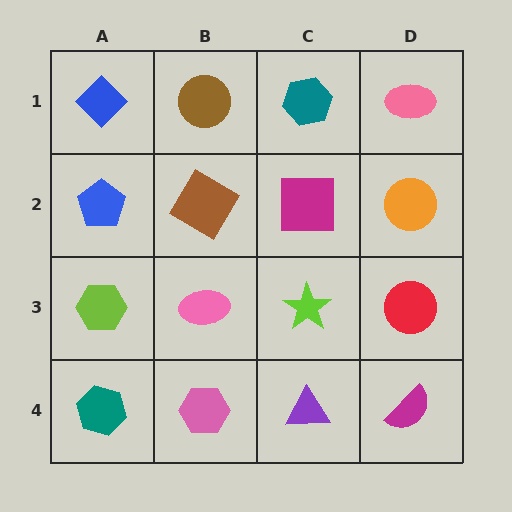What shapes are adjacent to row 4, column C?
A lime star (row 3, column C), a pink hexagon (row 4, column B), a magenta semicircle (row 4, column D).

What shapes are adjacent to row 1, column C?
A magenta square (row 2, column C), a brown circle (row 1, column B), a pink ellipse (row 1, column D).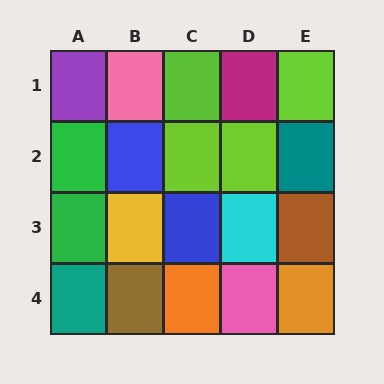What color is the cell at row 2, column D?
Lime.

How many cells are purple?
1 cell is purple.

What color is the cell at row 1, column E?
Lime.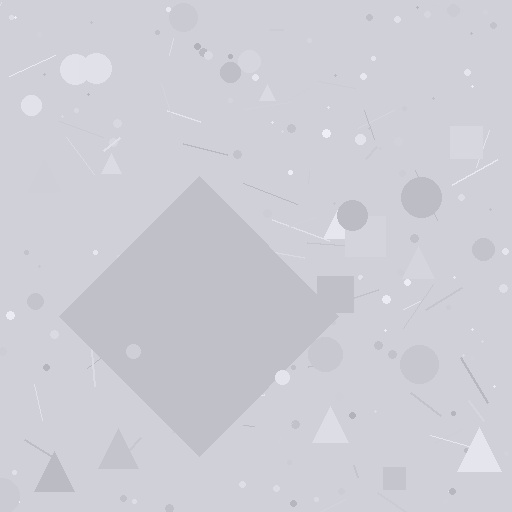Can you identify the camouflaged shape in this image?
The camouflaged shape is a diamond.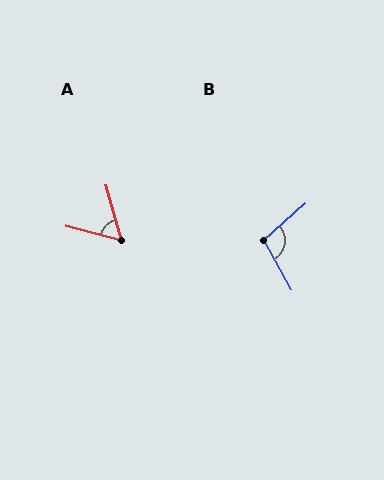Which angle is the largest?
B, at approximately 102 degrees.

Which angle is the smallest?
A, at approximately 60 degrees.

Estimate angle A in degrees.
Approximately 60 degrees.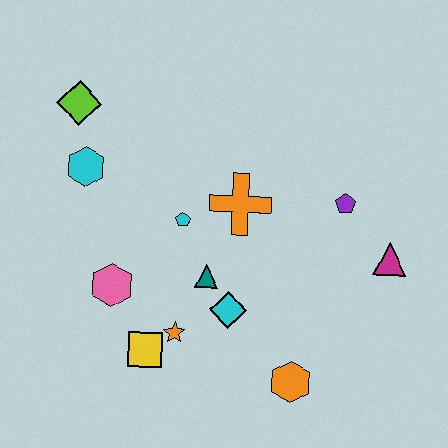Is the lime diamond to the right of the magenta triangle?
No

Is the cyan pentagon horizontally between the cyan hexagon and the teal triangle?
Yes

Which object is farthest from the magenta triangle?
The lime diamond is farthest from the magenta triangle.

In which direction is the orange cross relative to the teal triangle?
The orange cross is above the teal triangle.